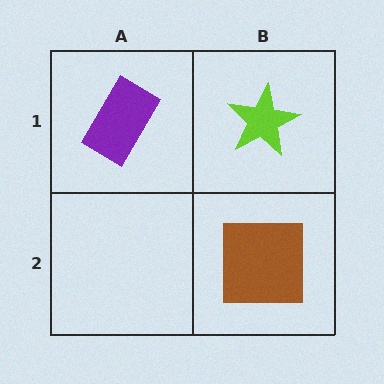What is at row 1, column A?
A purple rectangle.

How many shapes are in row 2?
1 shape.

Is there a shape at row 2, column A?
No, that cell is empty.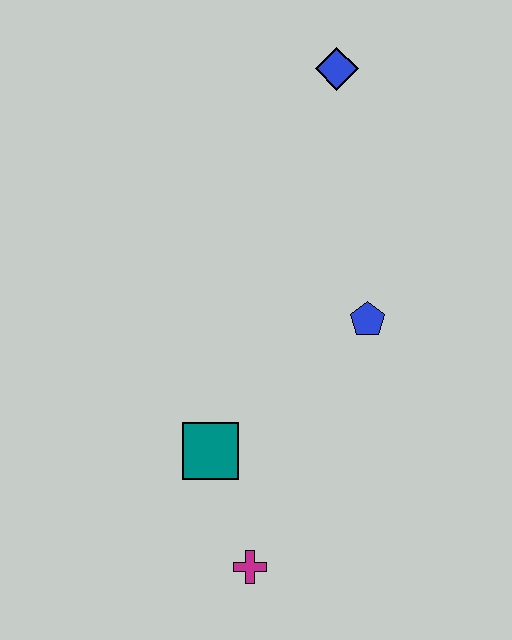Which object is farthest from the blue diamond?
The magenta cross is farthest from the blue diamond.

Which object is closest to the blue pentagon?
The teal square is closest to the blue pentagon.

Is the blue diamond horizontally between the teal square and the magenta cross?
No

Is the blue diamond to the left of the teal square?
No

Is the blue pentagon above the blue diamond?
No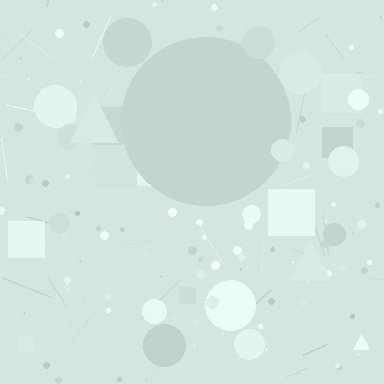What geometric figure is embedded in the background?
A circle is embedded in the background.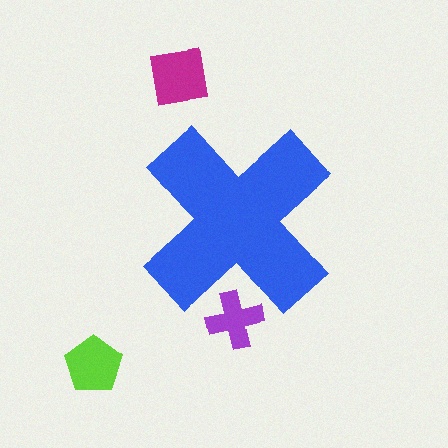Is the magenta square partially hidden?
No, the magenta square is fully visible.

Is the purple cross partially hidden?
Yes, the purple cross is partially hidden behind the blue cross.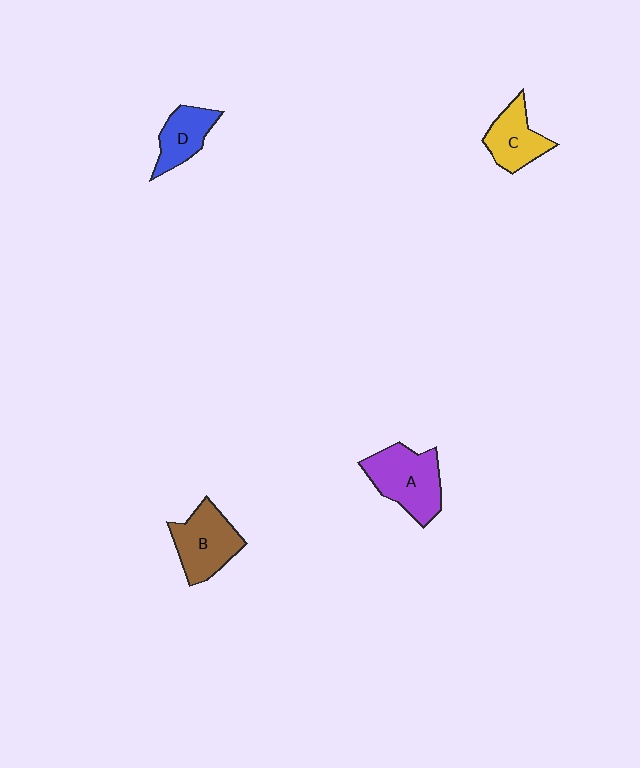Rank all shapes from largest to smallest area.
From largest to smallest: A (purple), B (brown), C (yellow), D (blue).